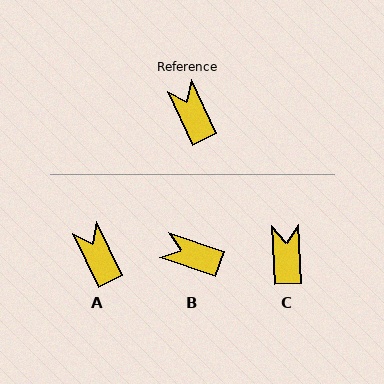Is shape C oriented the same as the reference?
No, it is off by about 23 degrees.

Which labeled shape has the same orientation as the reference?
A.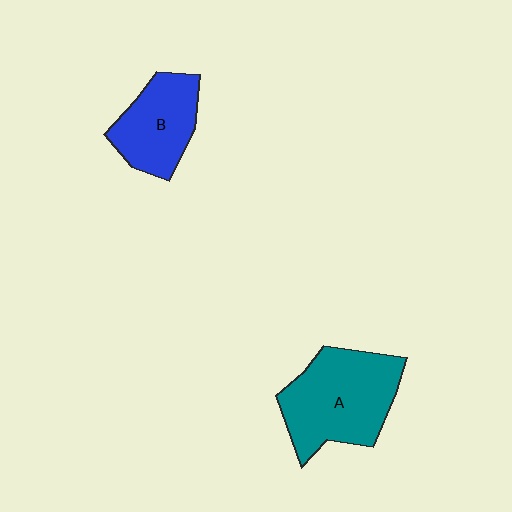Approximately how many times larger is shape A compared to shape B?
Approximately 1.5 times.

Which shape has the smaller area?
Shape B (blue).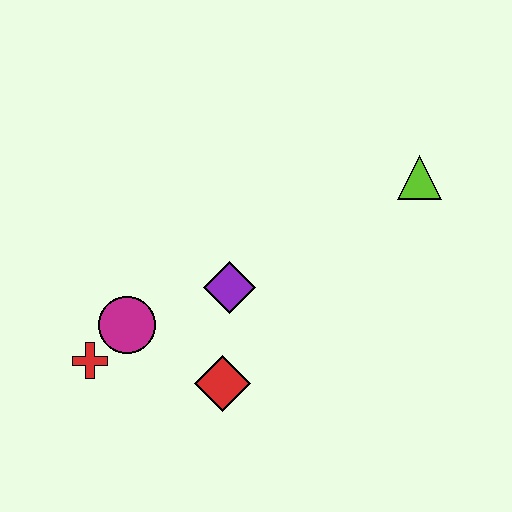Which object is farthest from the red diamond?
The lime triangle is farthest from the red diamond.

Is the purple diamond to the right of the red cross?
Yes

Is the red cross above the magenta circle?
No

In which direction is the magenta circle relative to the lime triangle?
The magenta circle is to the left of the lime triangle.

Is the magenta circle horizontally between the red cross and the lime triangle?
Yes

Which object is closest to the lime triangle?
The purple diamond is closest to the lime triangle.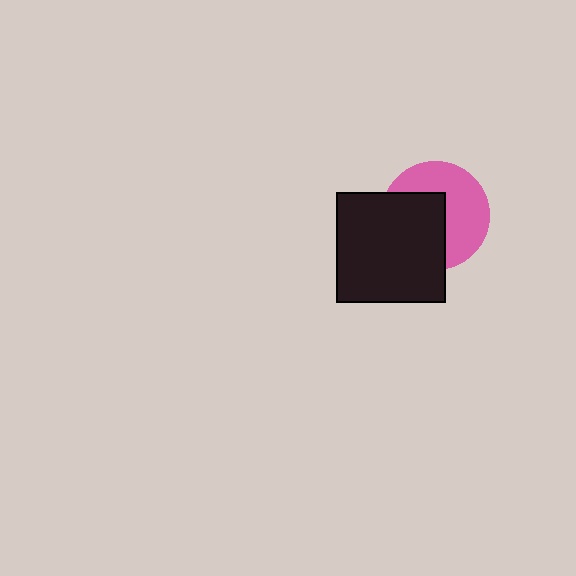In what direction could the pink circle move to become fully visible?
The pink circle could move toward the upper-right. That would shift it out from behind the black square entirely.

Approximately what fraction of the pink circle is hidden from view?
Roughly 47% of the pink circle is hidden behind the black square.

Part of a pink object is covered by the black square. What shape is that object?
It is a circle.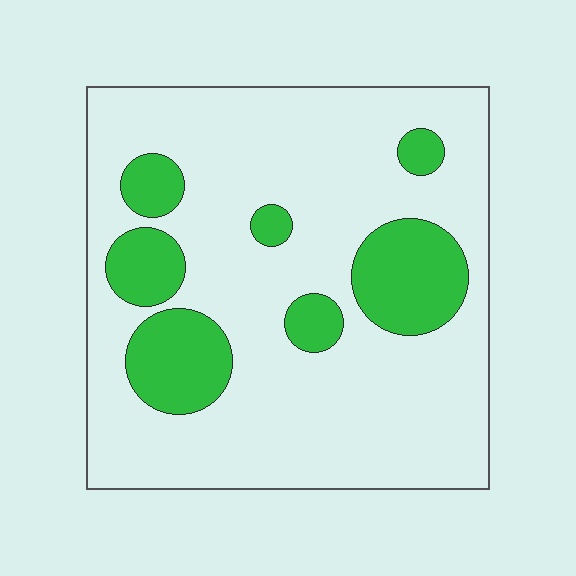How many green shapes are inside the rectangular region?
7.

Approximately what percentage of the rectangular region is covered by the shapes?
Approximately 20%.